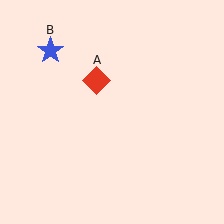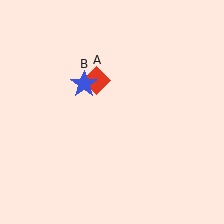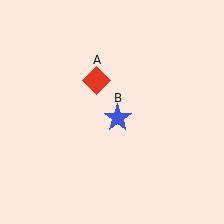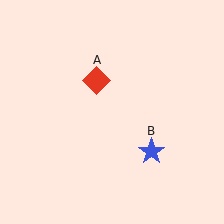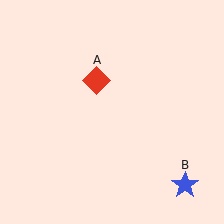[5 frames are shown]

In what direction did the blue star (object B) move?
The blue star (object B) moved down and to the right.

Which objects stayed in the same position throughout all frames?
Red diamond (object A) remained stationary.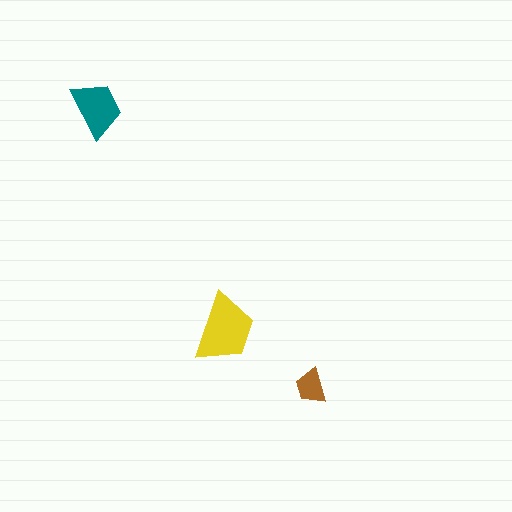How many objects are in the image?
There are 3 objects in the image.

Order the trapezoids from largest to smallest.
the yellow one, the teal one, the brown one.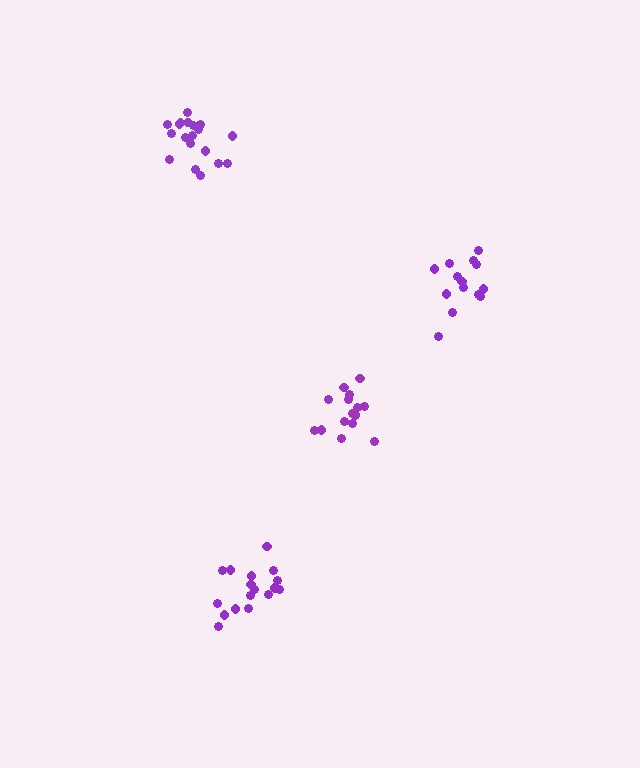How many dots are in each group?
Group 1: 14 dots, Group 2: 16 dots, Group 3: 17 dots, Group 4: 19 dots (66 total).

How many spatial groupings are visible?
There are 4 spatial groupings.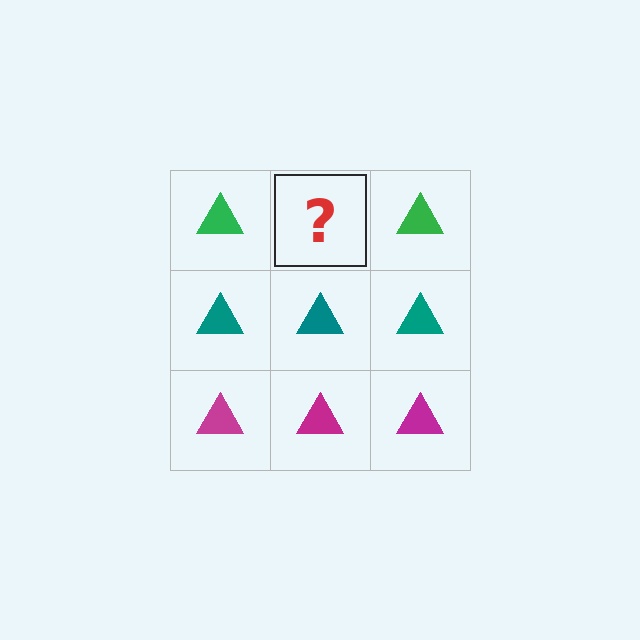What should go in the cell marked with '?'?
The missing cell should contain a green triangle.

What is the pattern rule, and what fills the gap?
The rule is that each row has a consistent color. The gap should be filled with a green triangle.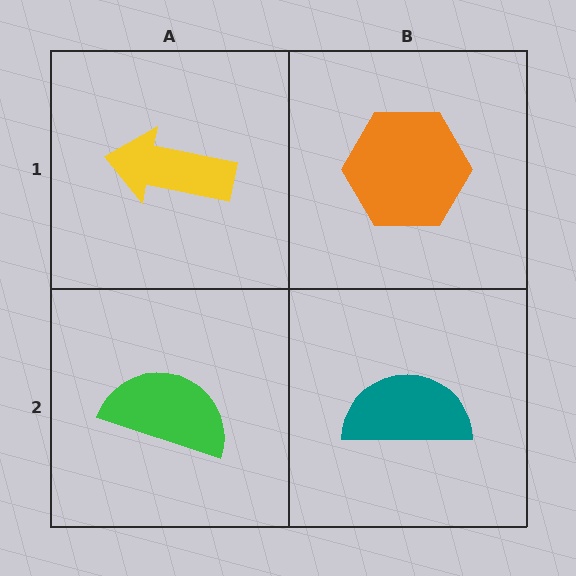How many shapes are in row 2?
2 shapes.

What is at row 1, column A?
A yellow arrow.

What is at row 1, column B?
An orange hexagon.